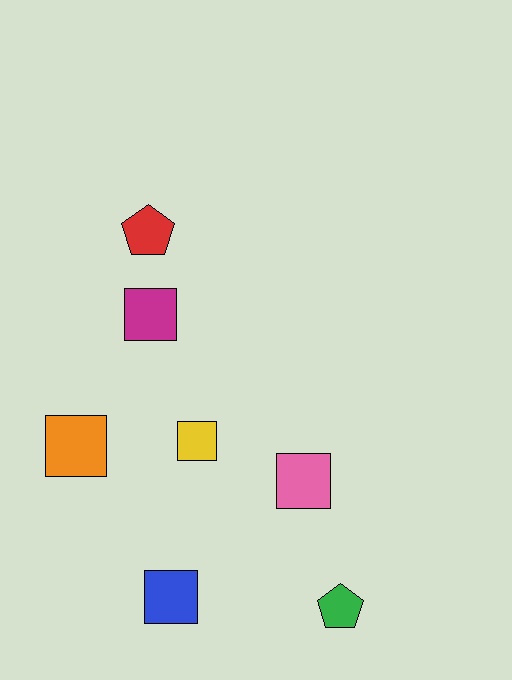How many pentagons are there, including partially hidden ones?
There are 2 pentagons.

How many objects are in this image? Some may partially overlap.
There are 7 objects.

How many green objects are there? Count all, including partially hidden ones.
There is 1 green object.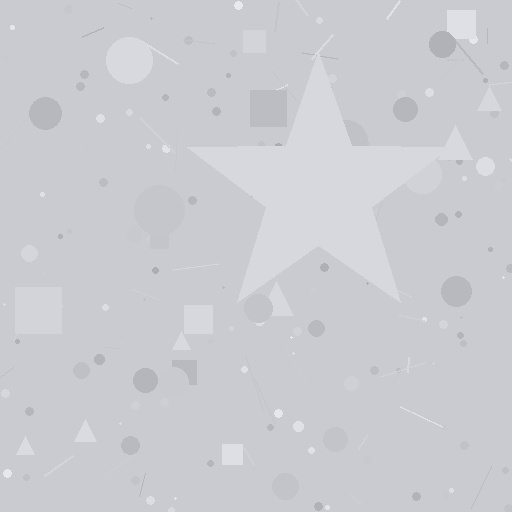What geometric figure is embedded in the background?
A star is embedded in the background.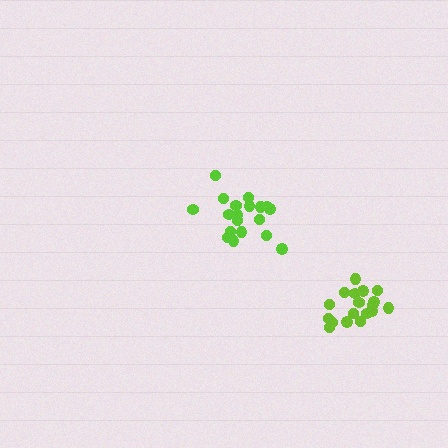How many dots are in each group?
Group 1: 18 dots, Group 2: 19 dots (37 total).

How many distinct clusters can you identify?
There are 2 distinct clusters.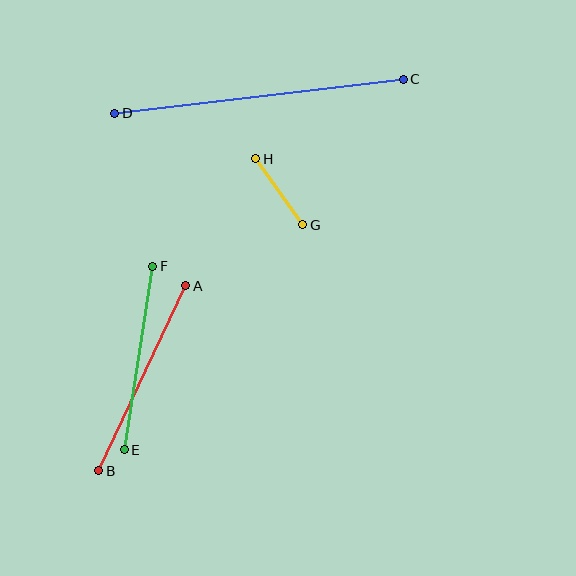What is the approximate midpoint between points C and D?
The midpoint is at approximately (259, 96) pixels.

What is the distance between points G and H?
The distance is approximately 81 pixels.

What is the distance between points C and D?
The distance is approximately 291 pixels.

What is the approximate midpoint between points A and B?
The midpoint is at approximately (142, 378) pixels.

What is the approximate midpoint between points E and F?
The midpoint is at approximately (138, 358) pixels.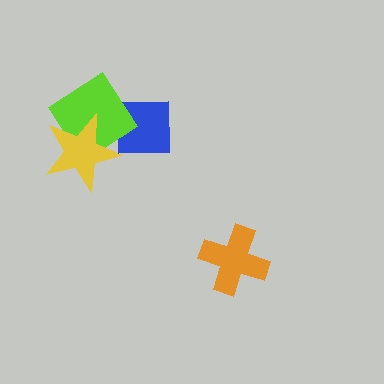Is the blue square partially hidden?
Yes, it is partially covered by another shape.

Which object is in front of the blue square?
The lime diamond is in front of the blue square.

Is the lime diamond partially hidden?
Yes, it is partially covered by another shape.